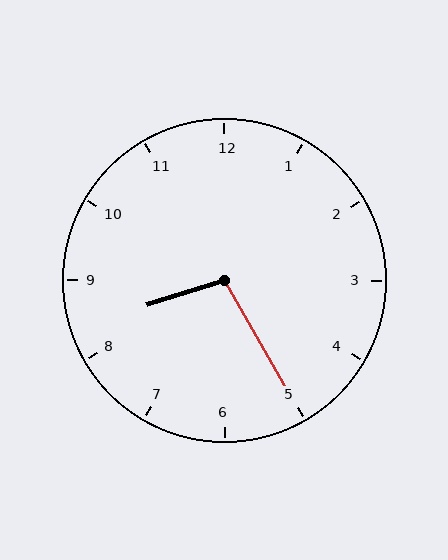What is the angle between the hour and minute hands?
Approximately 102 degrees.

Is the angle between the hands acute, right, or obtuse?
It is obtuse.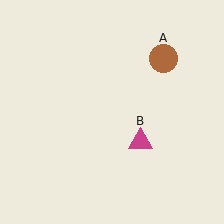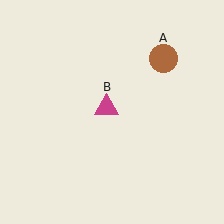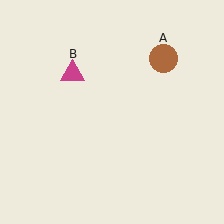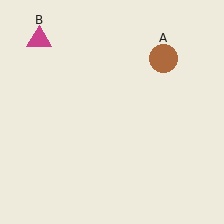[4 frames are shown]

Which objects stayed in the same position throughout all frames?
Brown circle (object A) remained stationary.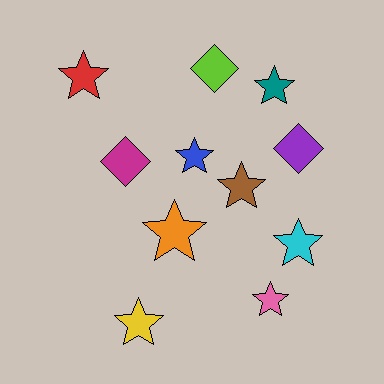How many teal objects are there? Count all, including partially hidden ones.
There is 1 teal object.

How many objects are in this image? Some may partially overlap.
There are 11 objects.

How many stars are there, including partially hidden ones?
There are 8 stars.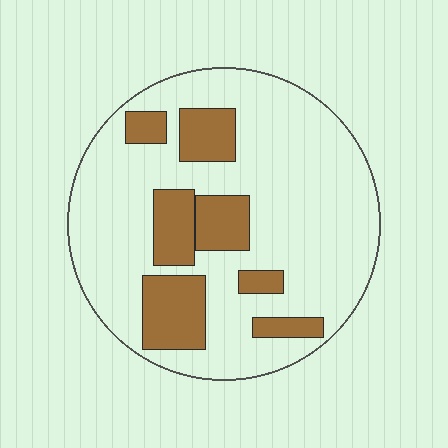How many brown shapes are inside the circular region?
7.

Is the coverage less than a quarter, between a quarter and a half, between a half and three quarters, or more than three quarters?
Less than a quarter.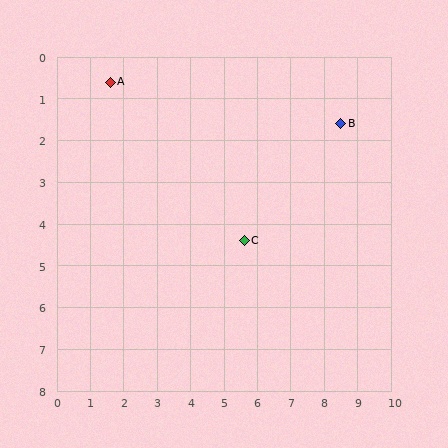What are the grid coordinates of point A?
Point A is at approximately (1.6, 0.6).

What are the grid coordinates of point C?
Point C is at approximately (5.6, 4.4).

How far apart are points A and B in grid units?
Points A and B are about 7.0 grid units apart.